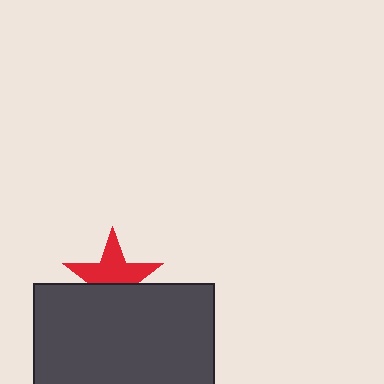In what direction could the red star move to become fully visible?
The red star could move up. That would shift it out from behind the dark gray rectangle entirely.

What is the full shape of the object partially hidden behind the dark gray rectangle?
The partially hidden object is a red star.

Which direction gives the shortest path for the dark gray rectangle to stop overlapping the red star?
Moving down gives the shortest separation.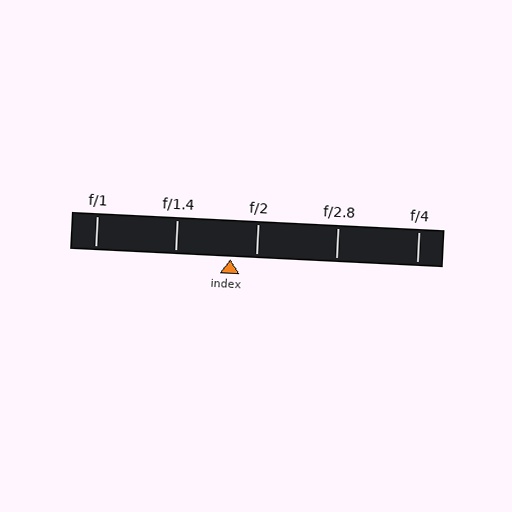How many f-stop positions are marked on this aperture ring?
There are 5 f-stop positions marked.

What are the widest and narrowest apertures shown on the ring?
The widest aperture shown is f/1 and the narrowest is f/4.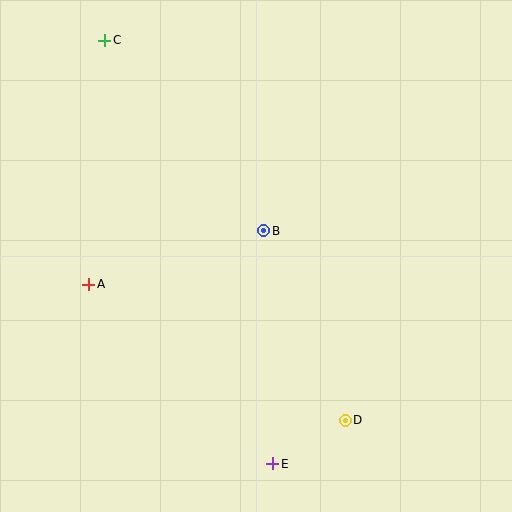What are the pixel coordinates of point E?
Point E is at (273, 464).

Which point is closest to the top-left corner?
Point C is closest to the top-left corner.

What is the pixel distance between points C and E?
The distance between C and E is 456 pixels.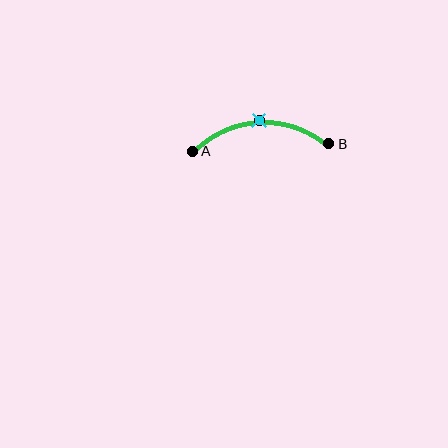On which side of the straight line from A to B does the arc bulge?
The arc bulges above the straight line connecting A and B.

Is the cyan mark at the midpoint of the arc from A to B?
Yes. The cyan mark lies on the arc at equal arc-length from both A and B — it is the arc midpoint.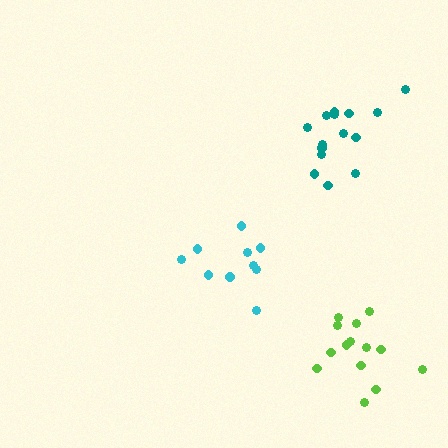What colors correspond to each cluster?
The clusters are colored: cyan, lime, teal.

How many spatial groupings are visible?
There are 3 spatial groupings.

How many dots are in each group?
Group 1: 10 dots, Group 2: 14 dots, Group 3: 15 dots (39 total).